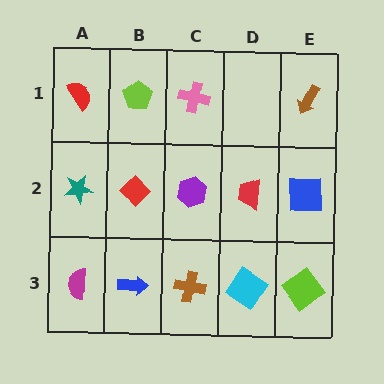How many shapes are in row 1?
4 shapes.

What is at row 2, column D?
A red trapezoid.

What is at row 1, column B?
A lime pentagon.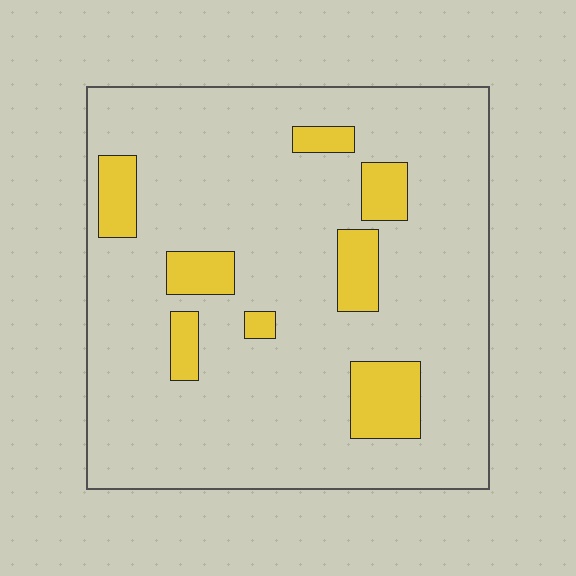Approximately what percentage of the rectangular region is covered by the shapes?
Approximately 15%.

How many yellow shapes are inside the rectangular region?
8.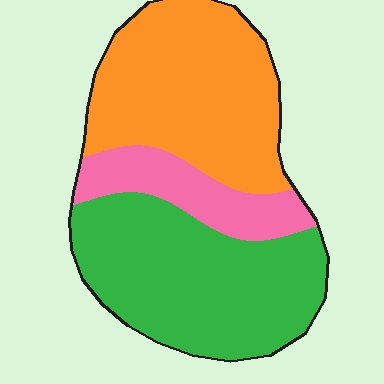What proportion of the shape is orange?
Orange takes up about two fifths (2/5) of the shape.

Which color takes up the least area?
Pink, at roughly 15%.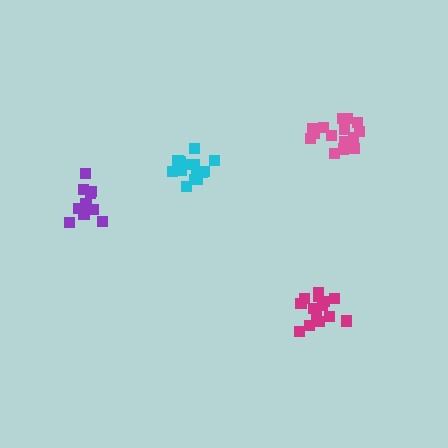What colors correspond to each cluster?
The clusters are colored: magenta, pink, cyan, purple.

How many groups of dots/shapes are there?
There are 4 groups.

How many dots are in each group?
Group 1: 14 dots, Group 2: 15 dots, Group 3: 15 dots, Group 4: 10 dots (54 total).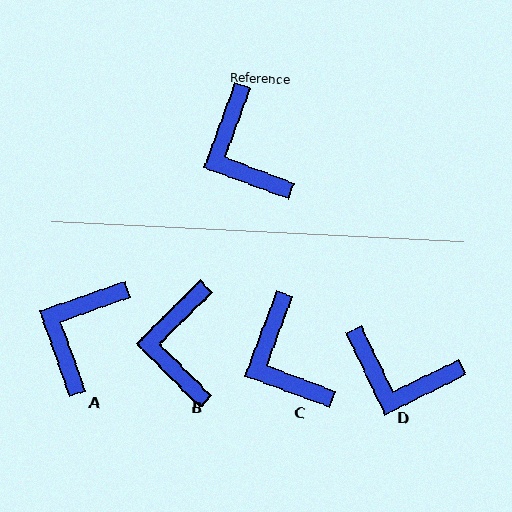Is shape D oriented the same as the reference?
No, it is off by about 46 degrees.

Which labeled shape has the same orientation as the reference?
C.